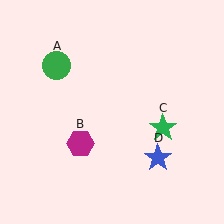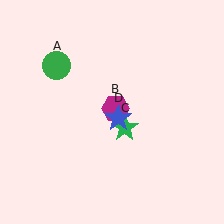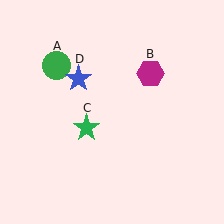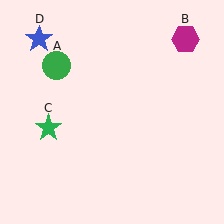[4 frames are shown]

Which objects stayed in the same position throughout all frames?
Green circle (object A) remained stationary.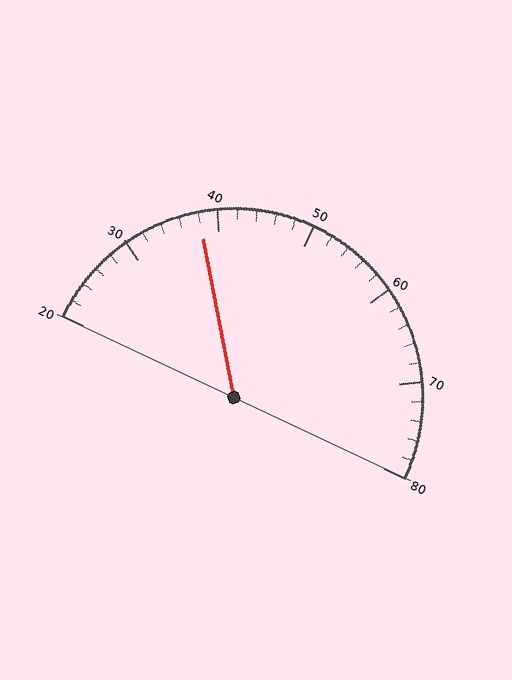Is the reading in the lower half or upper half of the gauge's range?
The reading is in the lower half of the range (20 to 80).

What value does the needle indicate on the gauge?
The needle indicates approximately 38.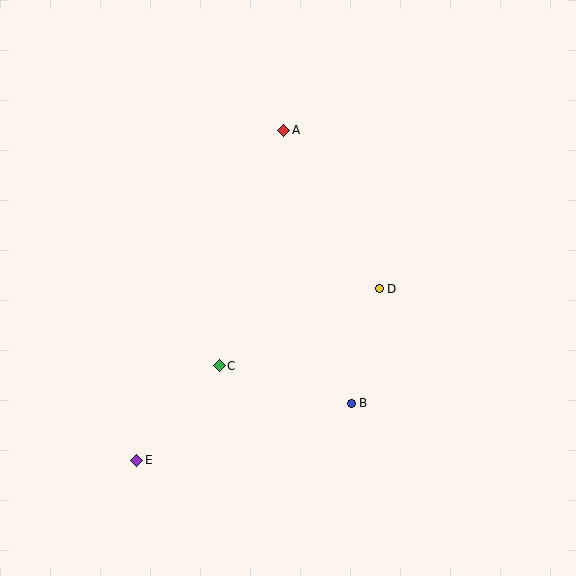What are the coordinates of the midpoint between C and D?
The midpoint between C and D is at (299, 327).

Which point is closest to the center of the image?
Point D at (379, 289) is closest to the center.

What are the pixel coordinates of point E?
Point E is at (137, 460).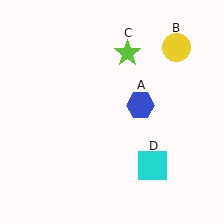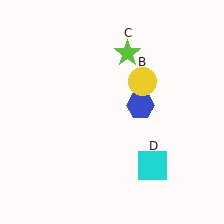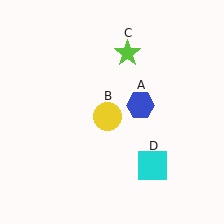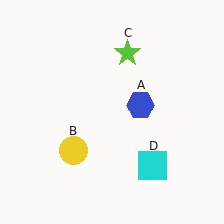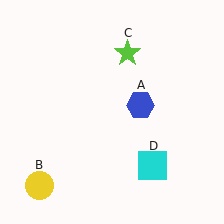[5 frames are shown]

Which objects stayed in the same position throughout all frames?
Blue hexagon (object A) and lime star (object C) and cyan square (object D) remained stationary.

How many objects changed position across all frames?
1 object changed position: yellow circle (object B).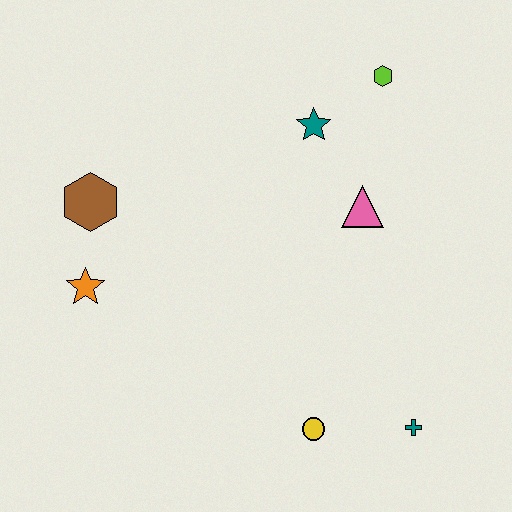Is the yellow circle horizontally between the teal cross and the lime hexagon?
No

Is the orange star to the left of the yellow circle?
Yes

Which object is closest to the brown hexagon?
The orange star is closest to the brown hexagon.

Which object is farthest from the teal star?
The teal cross is farthest from the teal star.